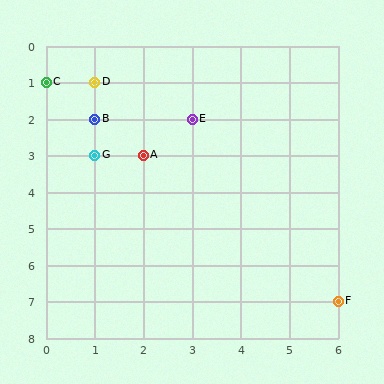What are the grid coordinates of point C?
Point C is at grid coordinates (0, 1).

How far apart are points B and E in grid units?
Points B and E are 2 columns apart.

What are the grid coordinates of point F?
Point F is at grid coordinates (6, 7).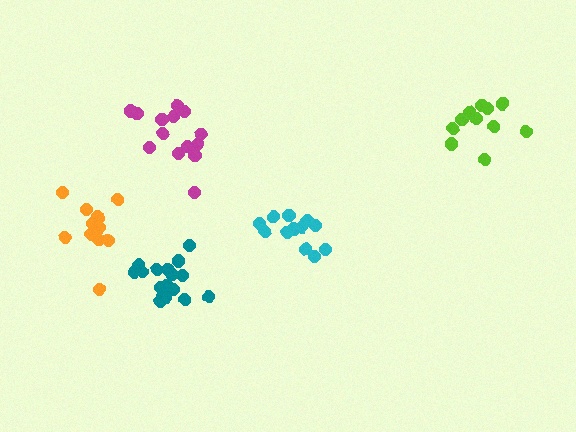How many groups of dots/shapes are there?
There are 5 groups.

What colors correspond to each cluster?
The clusters are colored: cyan, lime, orange, magenta, teal.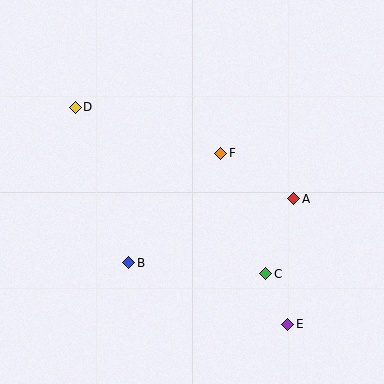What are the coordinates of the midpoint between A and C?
The midpoint between A and C is at (280, 236).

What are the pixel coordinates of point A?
Point A is at (294, 199).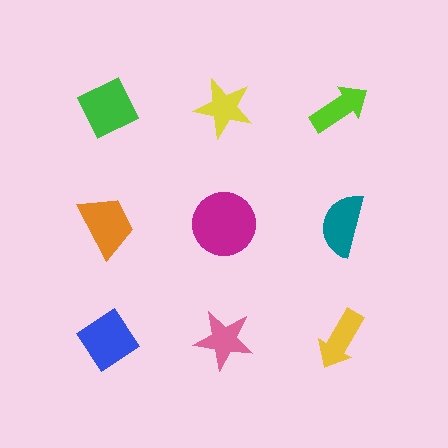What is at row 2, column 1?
An orange trapezoid.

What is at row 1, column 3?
A lime arrow.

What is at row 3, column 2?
A pink star.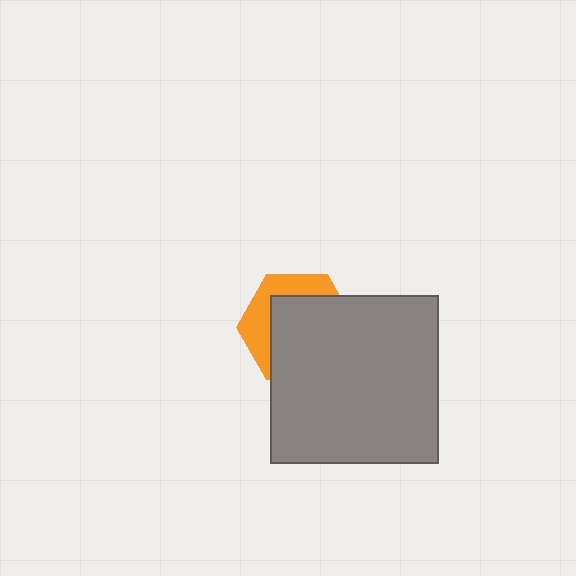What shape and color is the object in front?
The object in front is a gray square.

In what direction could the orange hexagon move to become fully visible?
The orange hexagon could move toward the upper-left. That would shift it out from behind the gray square entirely.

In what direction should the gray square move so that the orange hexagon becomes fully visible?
The gray square should move toward the lower-right. That is the shortest direction to clear the overlap and leave the orange hexagon fully visible.